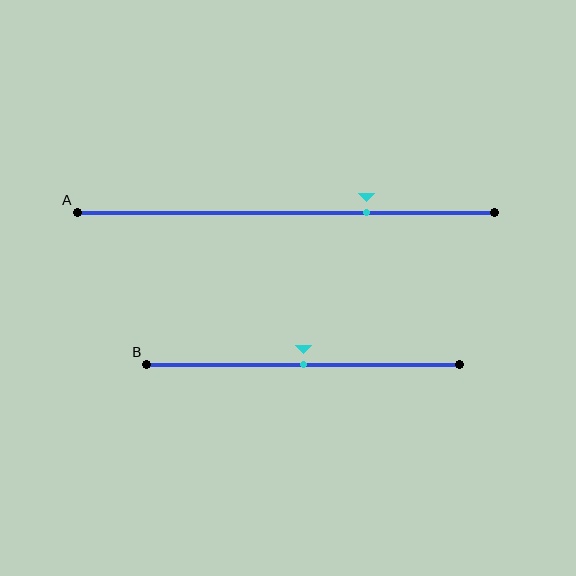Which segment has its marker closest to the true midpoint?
Segment B has its marker closest to the true midpoint.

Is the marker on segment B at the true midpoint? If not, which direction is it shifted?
Yes, the marker on segment B is at the true midpoint.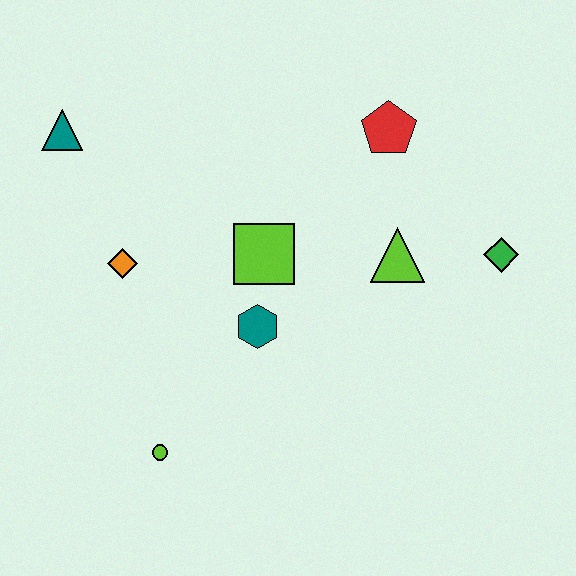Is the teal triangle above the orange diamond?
Yes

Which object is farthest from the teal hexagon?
The teal triangle is farthest from the teal hexagon.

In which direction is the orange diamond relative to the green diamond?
The orange diamond is to the left of the green diamond.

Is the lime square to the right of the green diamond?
No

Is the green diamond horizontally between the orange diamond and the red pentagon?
No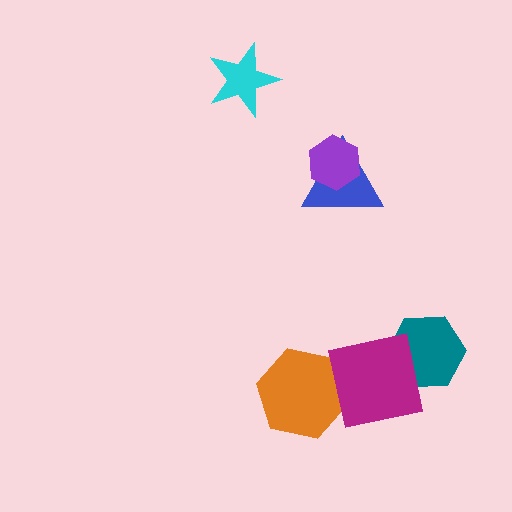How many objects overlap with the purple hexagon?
1 object overlaps with the purple hexagon.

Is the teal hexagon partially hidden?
Yes, it is partially covered by another shape.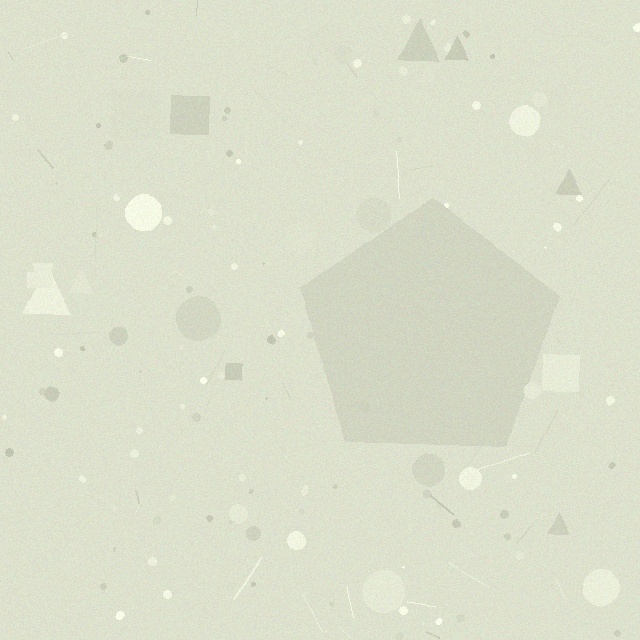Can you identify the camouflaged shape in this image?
The camouflaged shape is a pentagon.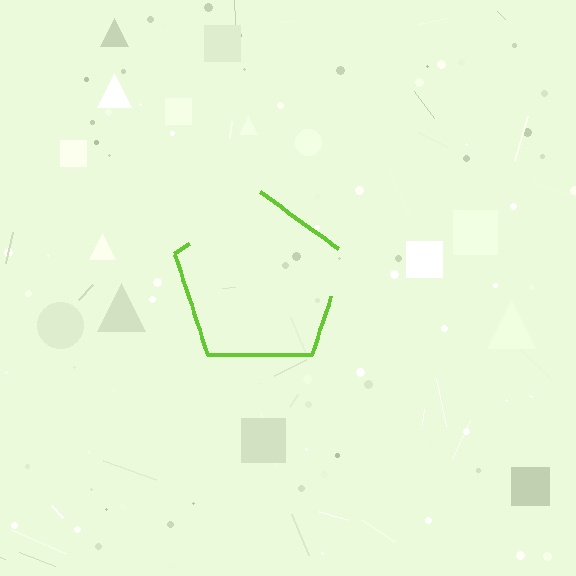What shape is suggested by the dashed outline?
The dashed outline suggests a pentagon.